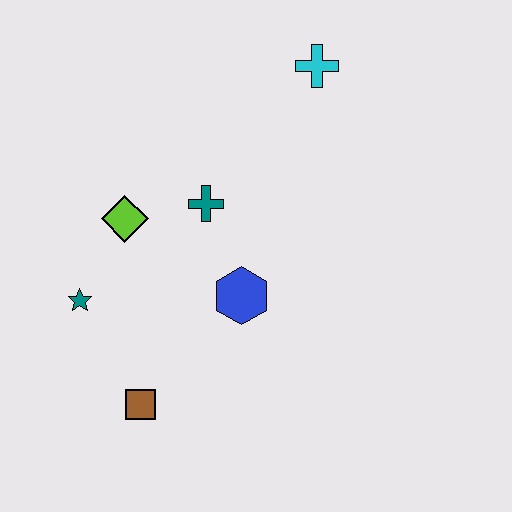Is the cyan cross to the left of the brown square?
No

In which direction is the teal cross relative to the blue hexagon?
The teal cross is above the blue hexagon.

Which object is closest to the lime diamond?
The teal cross is closest to the lime diamond.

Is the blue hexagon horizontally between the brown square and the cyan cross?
Yes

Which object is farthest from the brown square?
The cyan cross is farthest from the brown square.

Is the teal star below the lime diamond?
Yes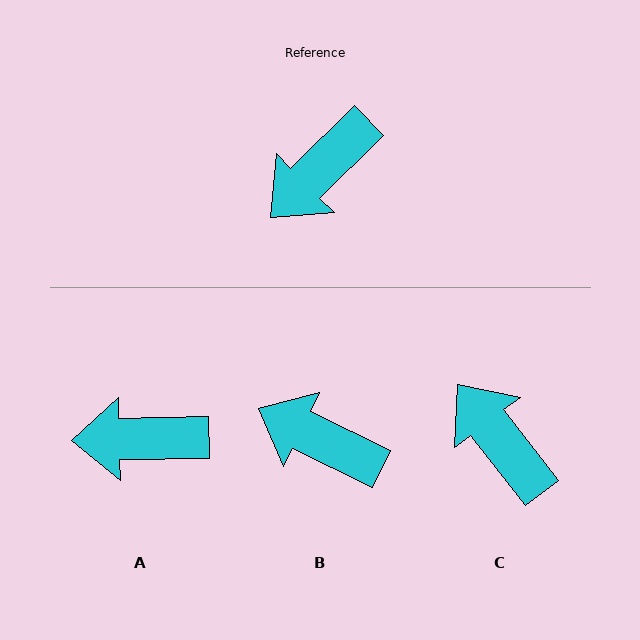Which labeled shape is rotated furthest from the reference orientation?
C, about 97 degrees away.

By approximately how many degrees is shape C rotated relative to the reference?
Approximately 97 degrees clockwise.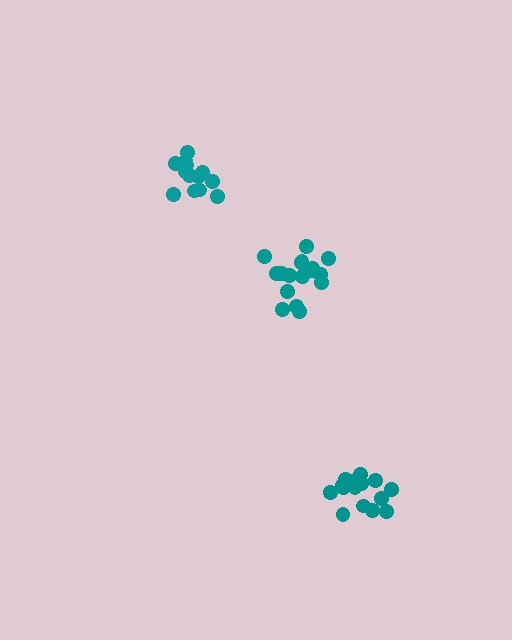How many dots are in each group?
Group 1: 17 dots, Group 2: 15 dots, Group 3: 14 dots (46 total).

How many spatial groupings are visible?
There are 3 spatial groupings.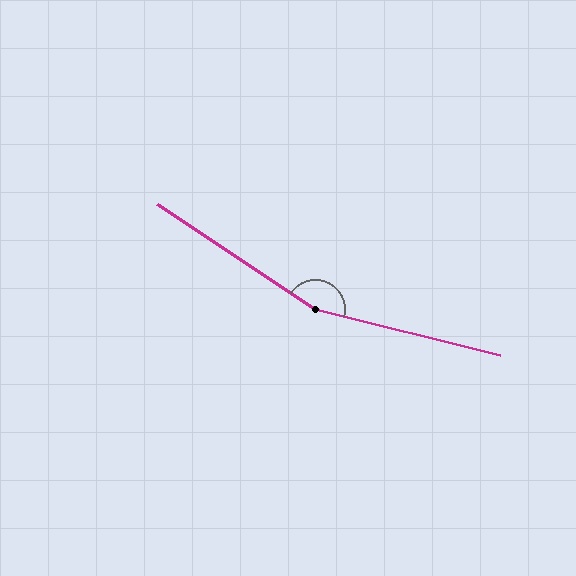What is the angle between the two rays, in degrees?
Approximately 160 degrees.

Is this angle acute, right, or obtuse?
It is obtuse.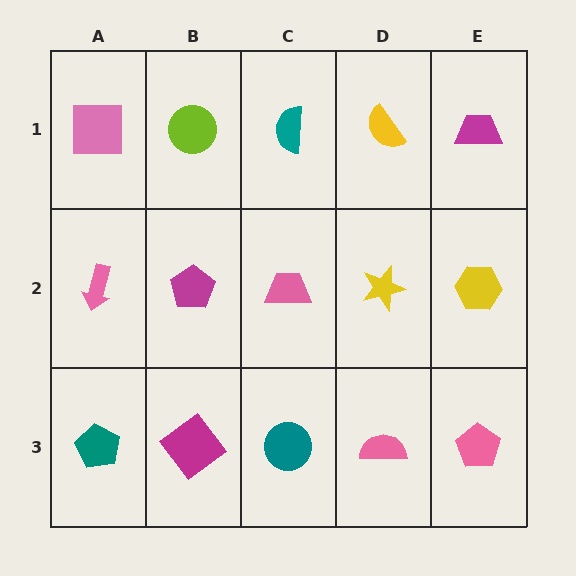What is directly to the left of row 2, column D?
A pink trapezoid.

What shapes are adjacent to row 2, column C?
A teal semicircle (row 1, column C), a teal circle (row 3, column C), a magenta pentagon (row 2, column B), a yellow star (row 2, column D).